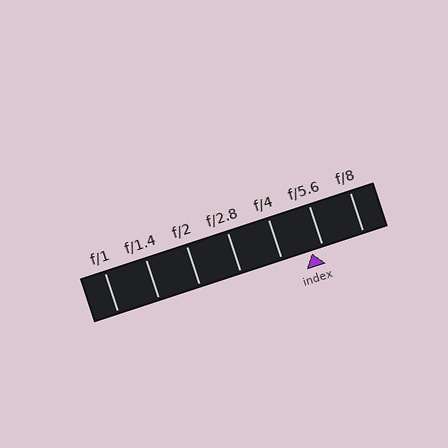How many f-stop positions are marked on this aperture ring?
There are 7 f-stop positions marked.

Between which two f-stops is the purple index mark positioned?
The index mark is between f/4 and f/5.6.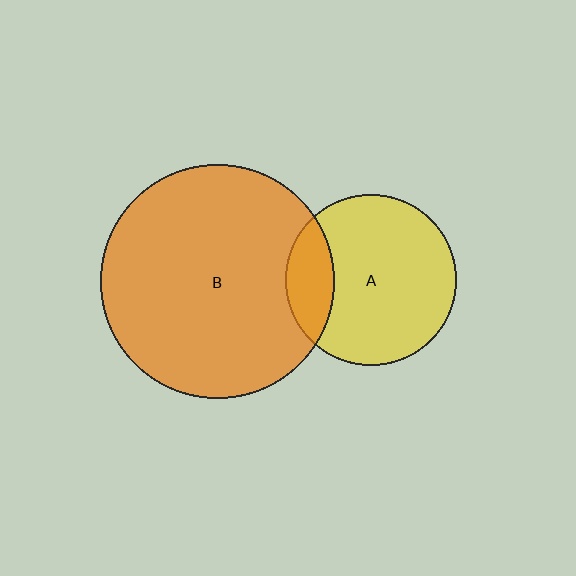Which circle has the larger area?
Circle B (orange).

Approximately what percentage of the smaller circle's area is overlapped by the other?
Approximately 20%.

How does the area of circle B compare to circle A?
Approximately 1.9 times.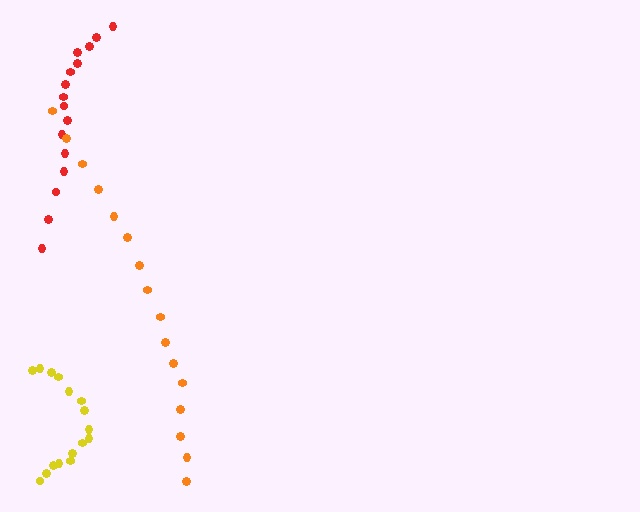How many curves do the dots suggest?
There are 3 distinct paths.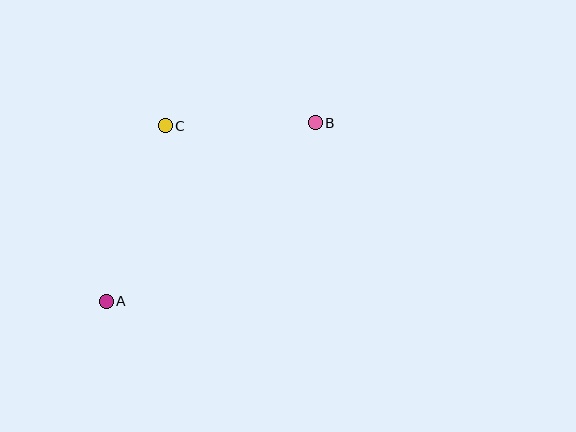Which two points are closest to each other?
Points B and C are closest to each other.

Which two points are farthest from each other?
Points A and B are farthest from each other.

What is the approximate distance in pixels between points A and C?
The distance between A and C is approximately 185 pixels.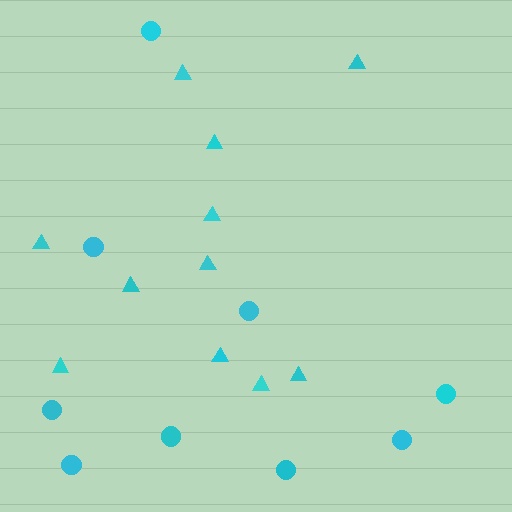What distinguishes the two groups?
There are 2 groups: one group of circles (9) and one group of triangles (11).